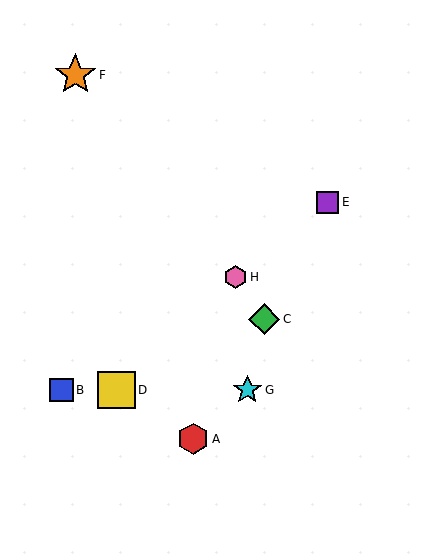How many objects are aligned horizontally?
3 objects (B, D, G) are aligned horizontally.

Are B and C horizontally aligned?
No, B is at y≈390 and C is at y≈319.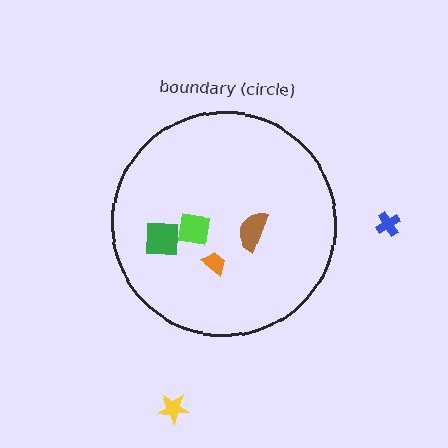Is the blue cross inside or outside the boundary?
Outside.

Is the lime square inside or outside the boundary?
Inside.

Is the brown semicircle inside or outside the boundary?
Inside.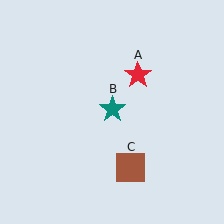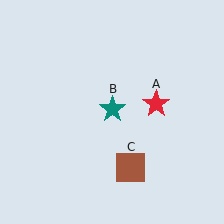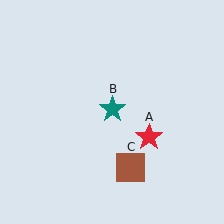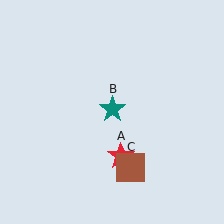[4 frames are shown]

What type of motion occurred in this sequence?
The red star (object A) rotated clockwise around the center of the scene.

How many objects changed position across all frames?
1 object changed position: red star (object A).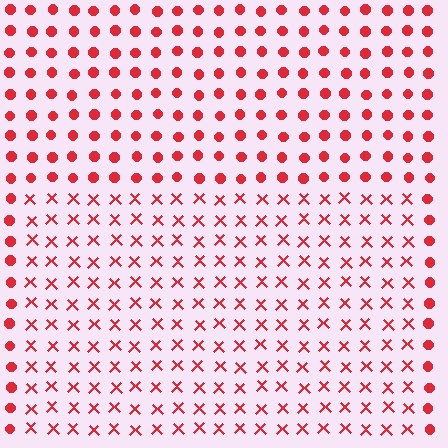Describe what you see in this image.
The image is filled with small red elements arranged in a uniform grid. A rectangle-shaped region contains X marks, while the surrounding area contains circles. The boundary is defined purely by the change in element shape.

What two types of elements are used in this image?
The image uses X marks inside the rectangle region and circles outside it.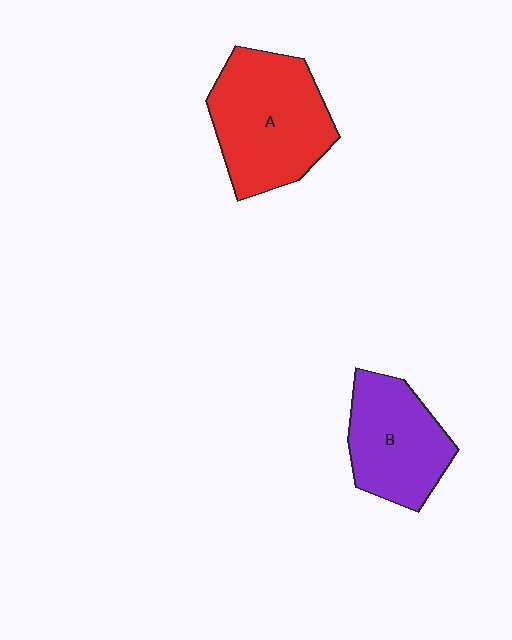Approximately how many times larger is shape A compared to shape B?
Approximately 1.3 times.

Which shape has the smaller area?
Shape B (purple).